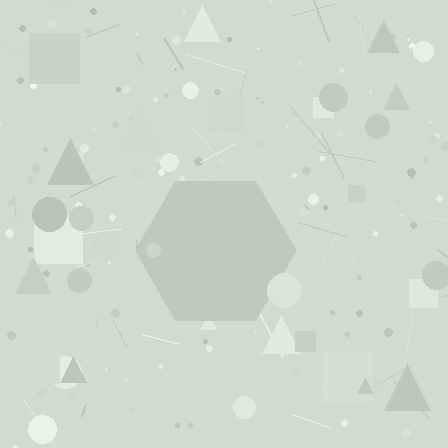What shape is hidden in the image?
A hexagon is hidden in the image.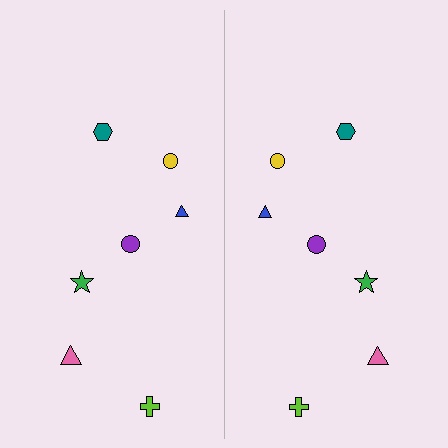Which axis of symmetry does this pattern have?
The pattern has a vertical axis of symmetry running through the center of the image.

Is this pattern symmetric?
Yes, this pattern has bilateral (reflection) symmetry.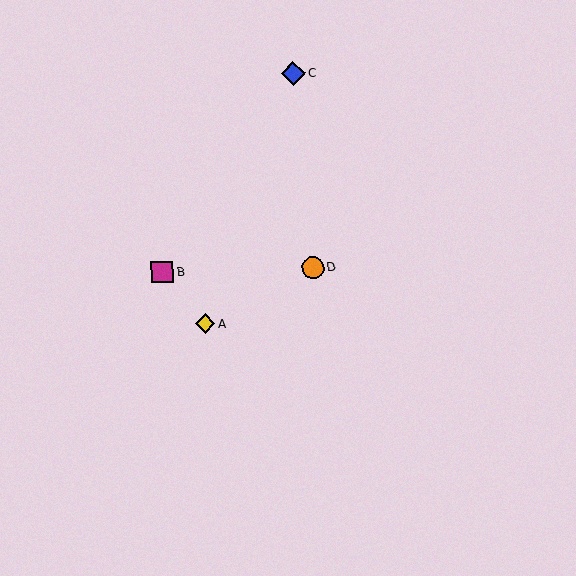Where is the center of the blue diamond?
The center of the blue diamond is at (293, 73).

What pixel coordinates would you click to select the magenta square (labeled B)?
Click at (162, 272) to select the magenta square B.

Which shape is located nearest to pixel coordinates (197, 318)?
The yellow diamond (labeled A) at (205, 324) is nearest to that location.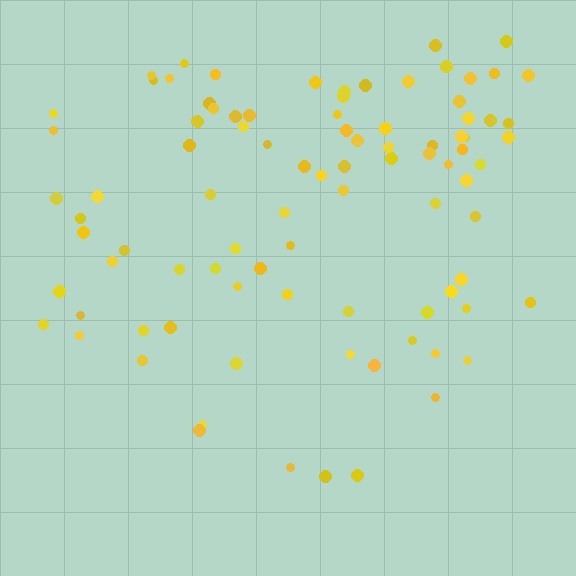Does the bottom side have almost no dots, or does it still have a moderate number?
Still a moderate number, just noticeably fewer than the top.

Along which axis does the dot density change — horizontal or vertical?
Vertical.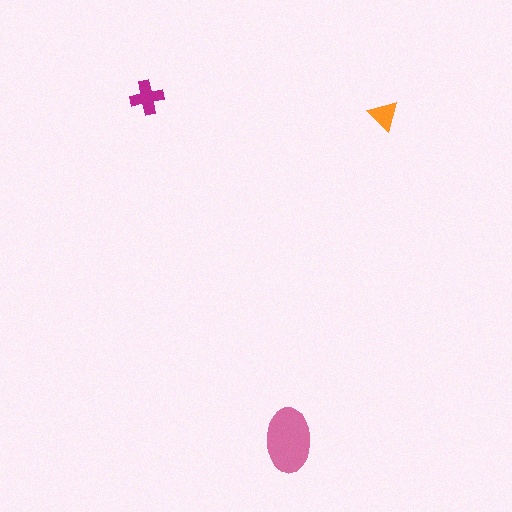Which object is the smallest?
The orange triangle.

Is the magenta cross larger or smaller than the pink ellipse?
Smaller.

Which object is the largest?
The pink ellipse.